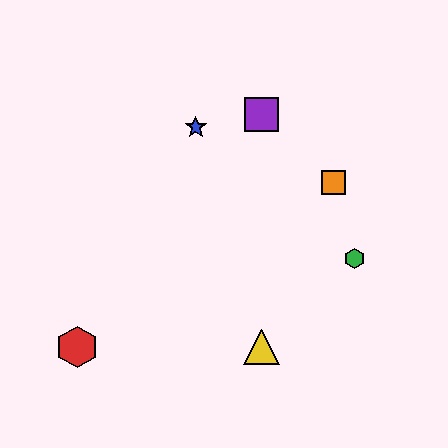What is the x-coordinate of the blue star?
The blue star is at x≈196.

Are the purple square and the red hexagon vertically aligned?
No, the purple square is at x≈261 and the red hexagon is at x≈77.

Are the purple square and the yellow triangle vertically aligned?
Yes, both are at x≈261.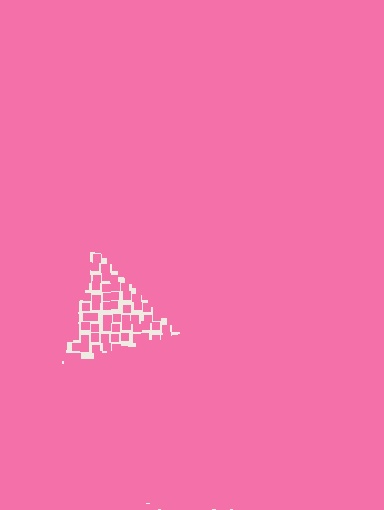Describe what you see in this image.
The image contains small pink elements arranged at two different densities. A triangle-shaped region is visible where the elements are less densely packed than the surrounding area.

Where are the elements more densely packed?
The elements are more densely packed outside the triangle boundary.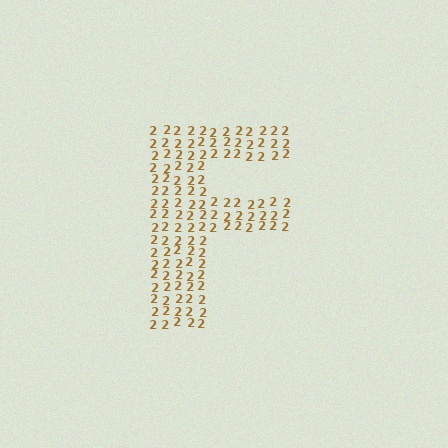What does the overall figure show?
The overall figure shows the letter F.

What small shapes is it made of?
It is made of small digit 2's.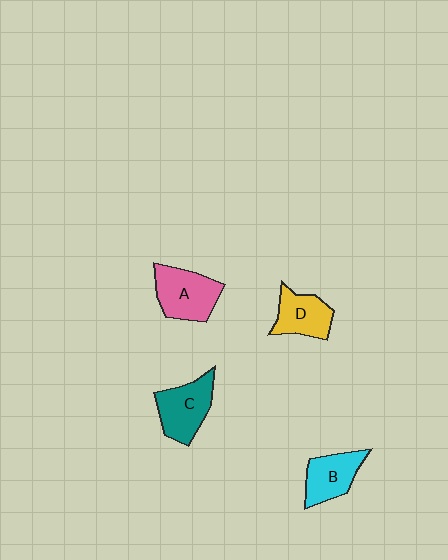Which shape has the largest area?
Shape A (pink).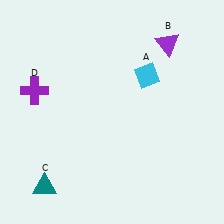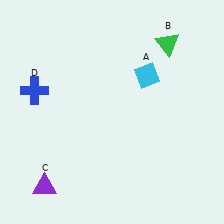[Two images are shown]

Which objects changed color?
B changed from purple to green. C changed from teal to purple. D changed from purple to blue.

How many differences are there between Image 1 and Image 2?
There are 3 differences between the two images.